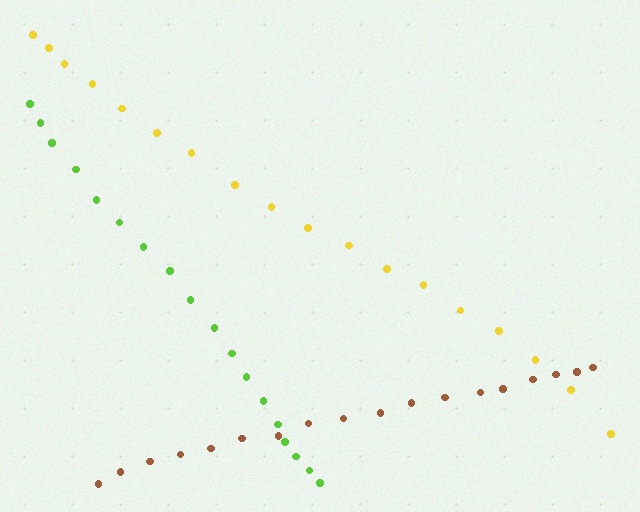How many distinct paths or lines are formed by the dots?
There are 3 distinct paths.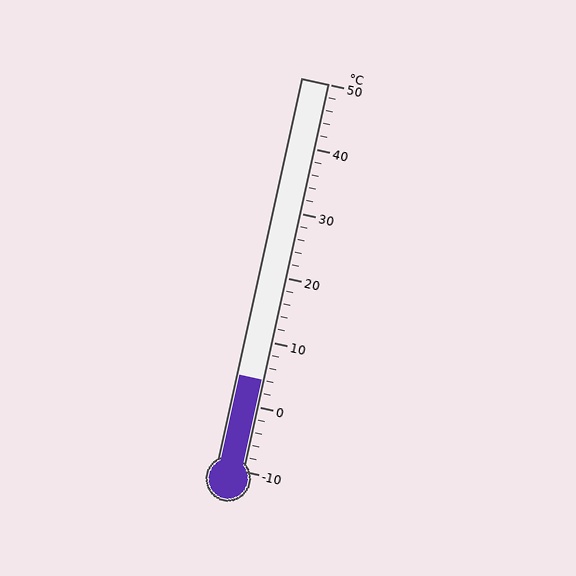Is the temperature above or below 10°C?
The temperature is below 10°C.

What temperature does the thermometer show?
The thermometer shows approximately 4°C.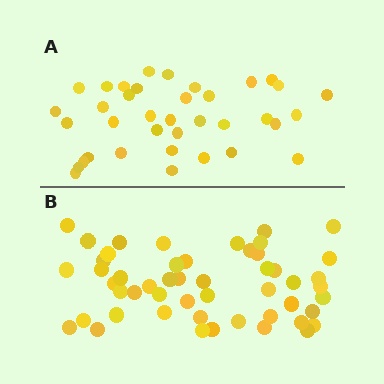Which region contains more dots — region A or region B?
Region B (the bottom region) has more dots.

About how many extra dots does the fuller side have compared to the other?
Region B has approximately 15 more dots than region A.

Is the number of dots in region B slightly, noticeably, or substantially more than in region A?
Region B has noticeably more, but not dramatically so. The ratio is roughly 1.4 to 1.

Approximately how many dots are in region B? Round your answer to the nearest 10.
About 50 dots. (The exact count is 51, which rounds to 50.)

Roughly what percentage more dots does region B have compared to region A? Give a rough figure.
About 40% more.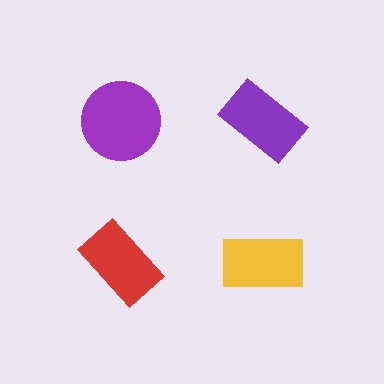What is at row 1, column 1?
A purple circle.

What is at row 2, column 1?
A red rectangle.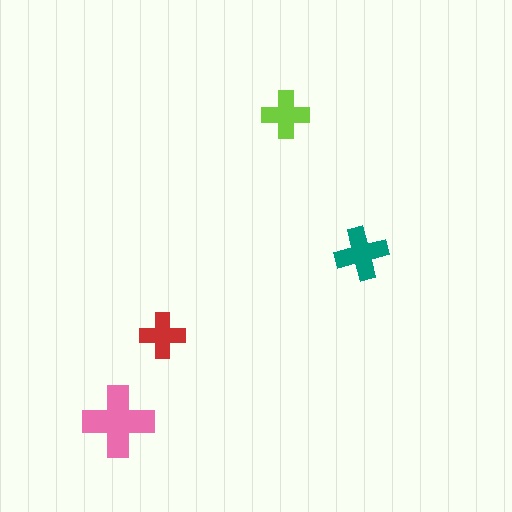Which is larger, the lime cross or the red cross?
The lime one.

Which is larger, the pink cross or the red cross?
The pink one.